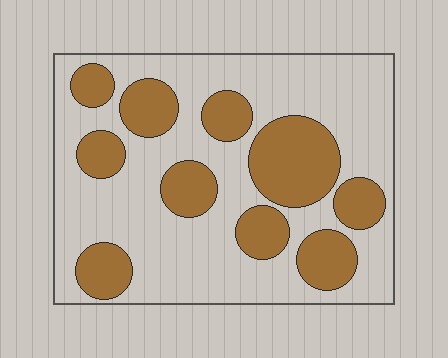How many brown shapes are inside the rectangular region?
10.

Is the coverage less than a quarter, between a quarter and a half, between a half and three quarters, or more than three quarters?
Between a quarter and a half.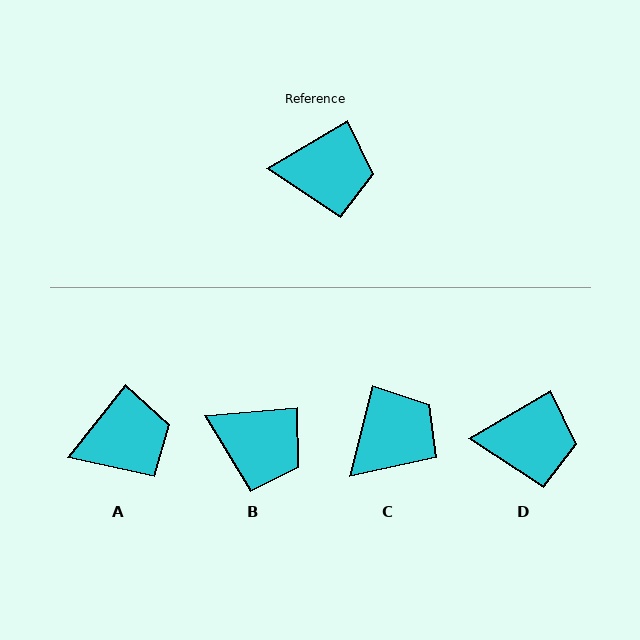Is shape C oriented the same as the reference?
No, it is off by about 46 degrees.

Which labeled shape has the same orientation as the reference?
D.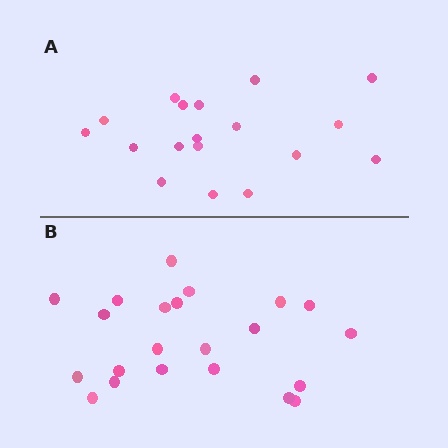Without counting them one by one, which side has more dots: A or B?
Region B (the bottom region) has more dots.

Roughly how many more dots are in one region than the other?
Region B has about 4 more dots than region A.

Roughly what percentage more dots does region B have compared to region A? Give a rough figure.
About 20% more.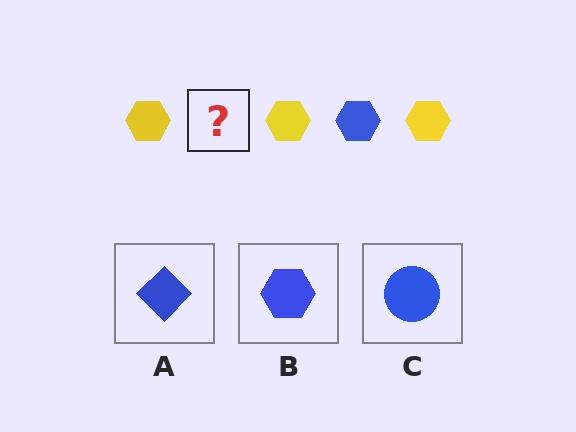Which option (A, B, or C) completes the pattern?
B.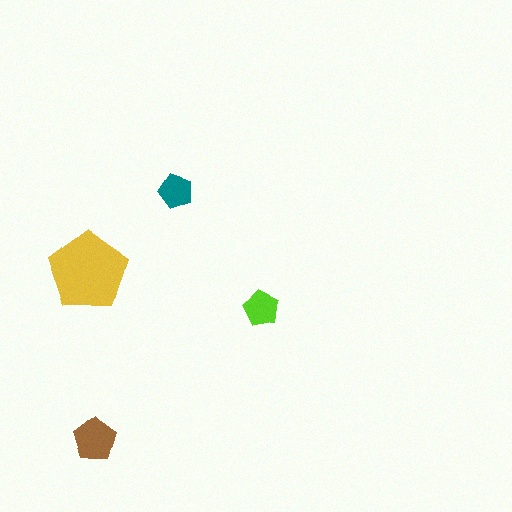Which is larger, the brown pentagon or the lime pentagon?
The brown one.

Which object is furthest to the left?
The yellow pentagon is leftmost.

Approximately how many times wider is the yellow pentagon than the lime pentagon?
About 2 times wider.